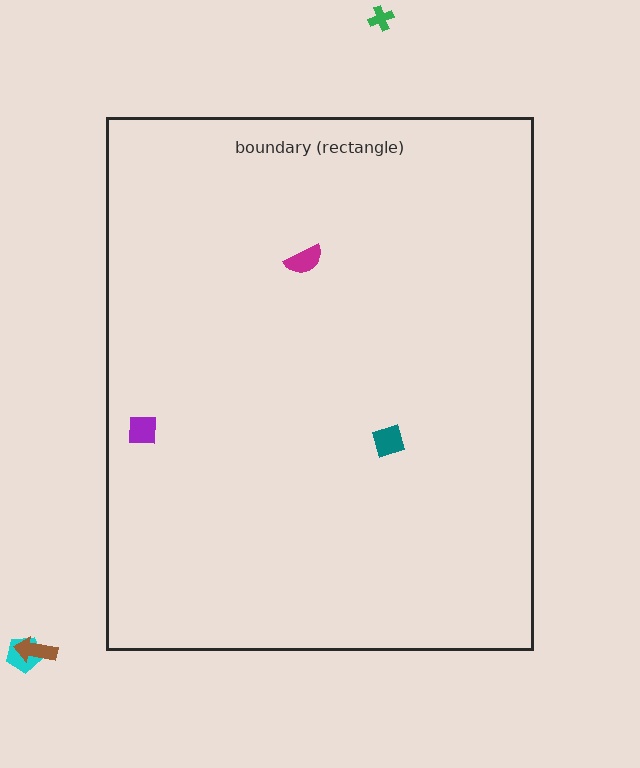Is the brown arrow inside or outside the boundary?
Outside.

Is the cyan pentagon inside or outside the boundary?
Outside.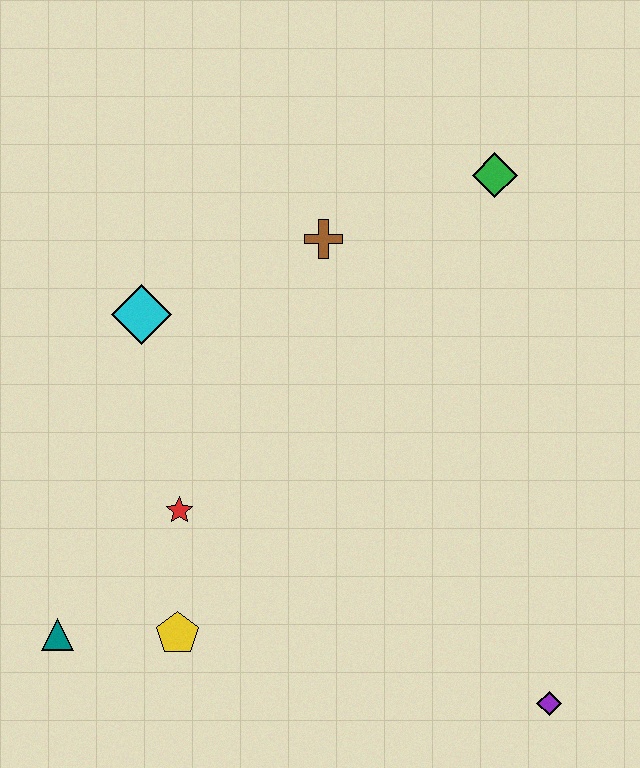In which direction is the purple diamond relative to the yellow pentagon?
The purple diamond is to the right of the yellow pentagon.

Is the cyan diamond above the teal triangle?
Yes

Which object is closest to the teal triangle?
The yellow pentagon is closest to the teal triangle.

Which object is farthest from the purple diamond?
The cyan diamond is farthest from the purple diamond.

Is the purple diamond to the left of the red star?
No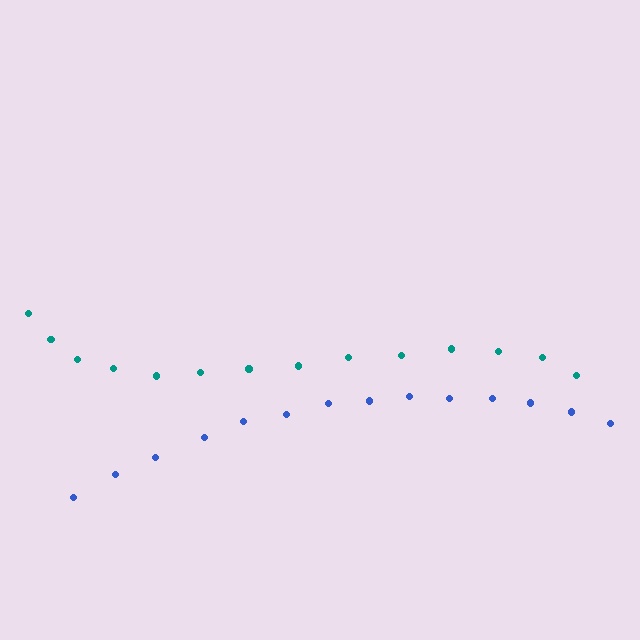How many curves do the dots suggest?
There are 2 distinct paths.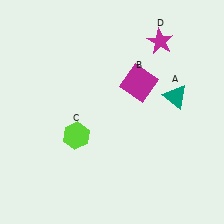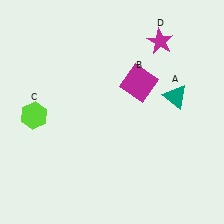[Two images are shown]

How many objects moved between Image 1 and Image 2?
1 object moved between the two images.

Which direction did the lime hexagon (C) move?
The lime hexagon (C) moved left.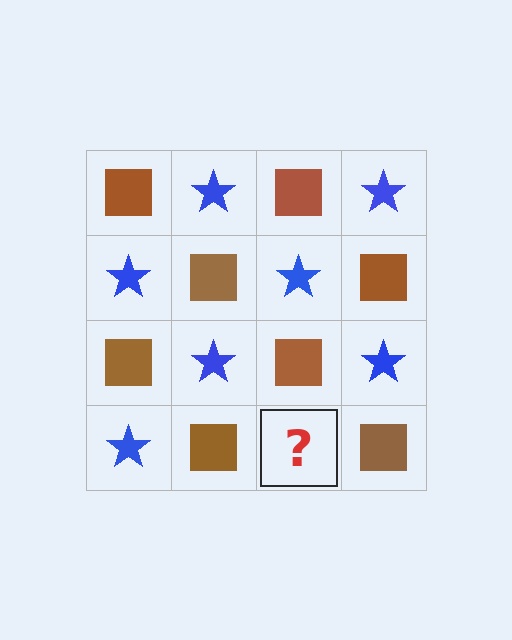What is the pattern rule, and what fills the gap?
The rule is that it alternates brown square and blue star in a checkerboard pattern. The gap should be filled with a blue star.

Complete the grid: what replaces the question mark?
The question mark should be replaced with a blue star.